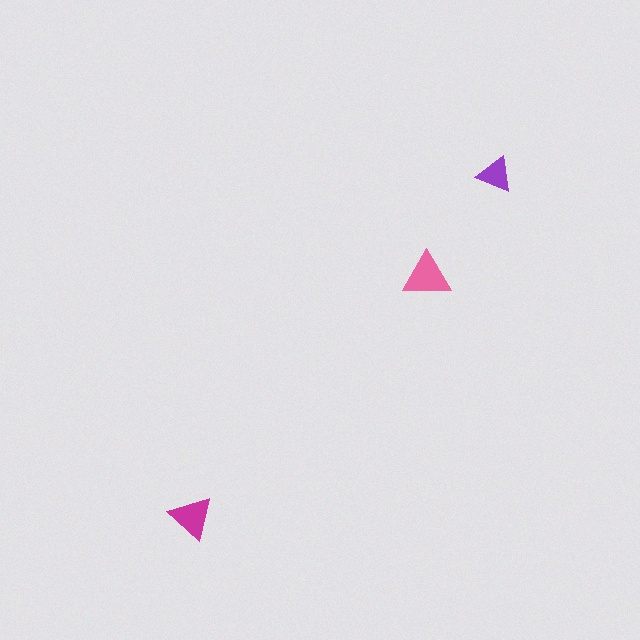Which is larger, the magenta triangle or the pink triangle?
The pink one.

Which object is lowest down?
The magenta triangle is bottommost.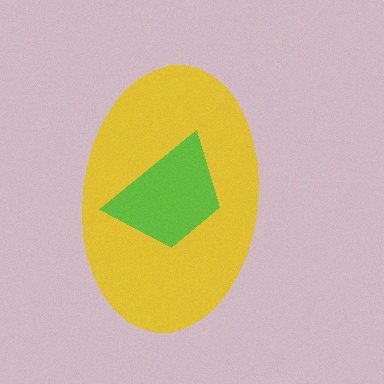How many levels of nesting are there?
2.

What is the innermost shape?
The lime trapezoid.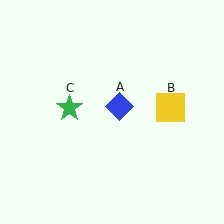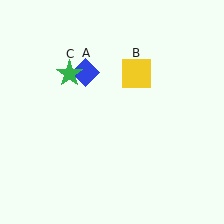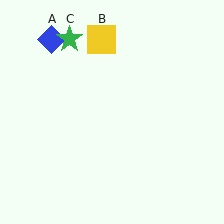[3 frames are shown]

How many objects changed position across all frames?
3 objects changed position: blue diamond (object A), yellow square (object B), green star (object C).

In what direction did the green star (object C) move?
The green star (object C) moved up.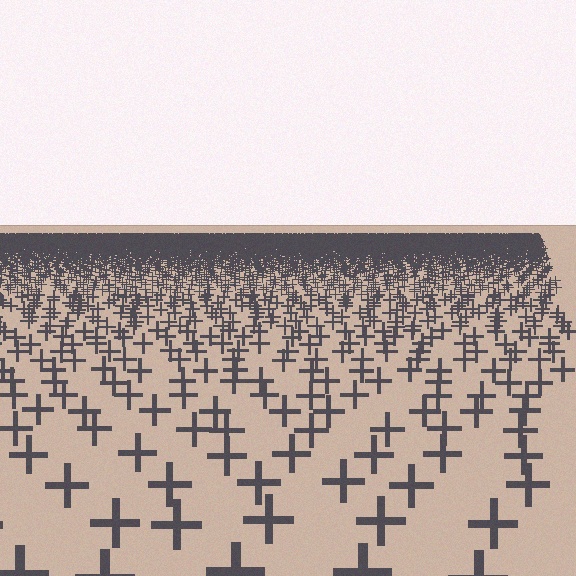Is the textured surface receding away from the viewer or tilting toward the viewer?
The surface is receding away from the viewer. Texture elements get smaller and denser toward the top.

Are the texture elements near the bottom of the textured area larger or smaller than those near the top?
Larger. Near the bottom, elements are closer to the viewer and appear at a bigger on-screen size.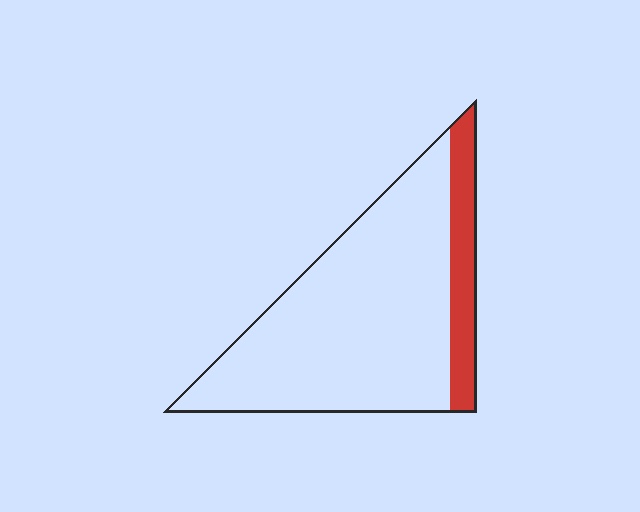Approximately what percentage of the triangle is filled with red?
Approximately 15%.